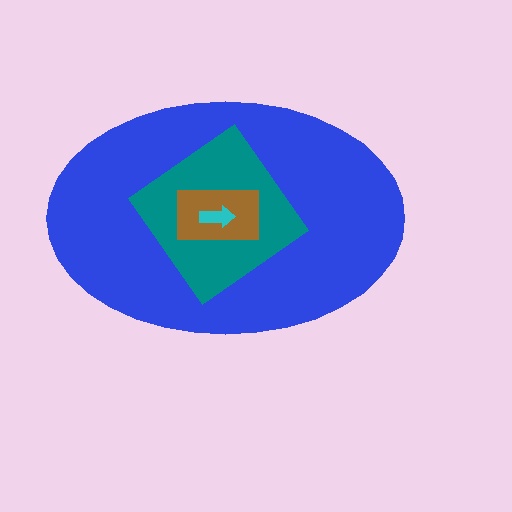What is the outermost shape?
The blue ellipse.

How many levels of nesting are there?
4.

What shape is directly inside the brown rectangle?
The cyan arrow.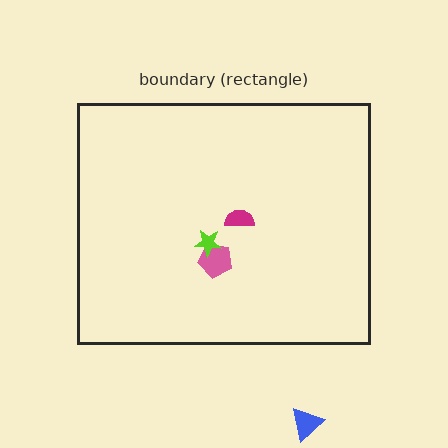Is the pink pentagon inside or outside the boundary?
Inside.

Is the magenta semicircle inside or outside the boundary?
Inside.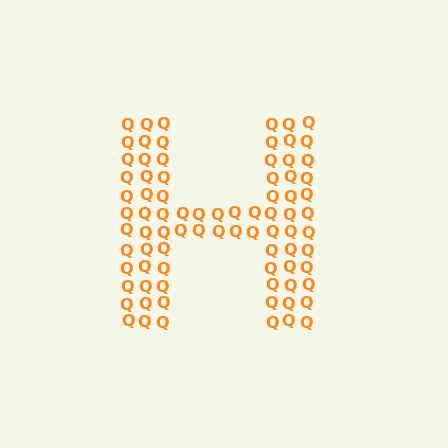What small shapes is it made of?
It is made of small letter Q's.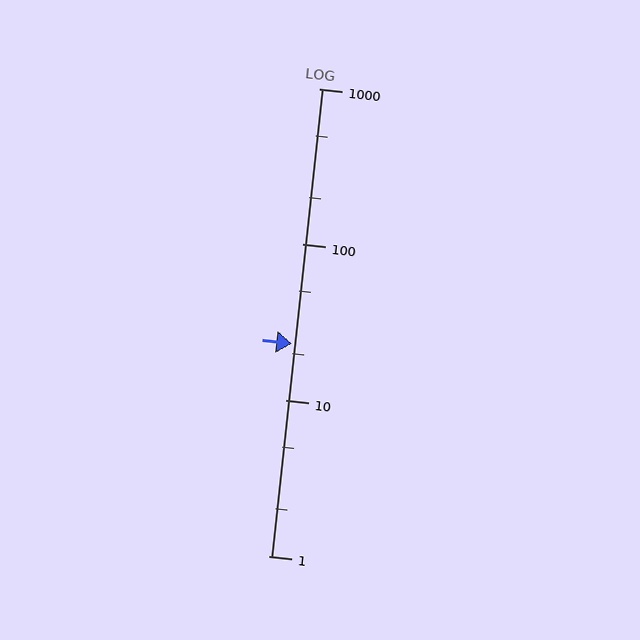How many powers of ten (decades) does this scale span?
The scale spans 3 decades, from 1 to 1000.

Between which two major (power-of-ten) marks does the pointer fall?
The pointer is between 10 and 100.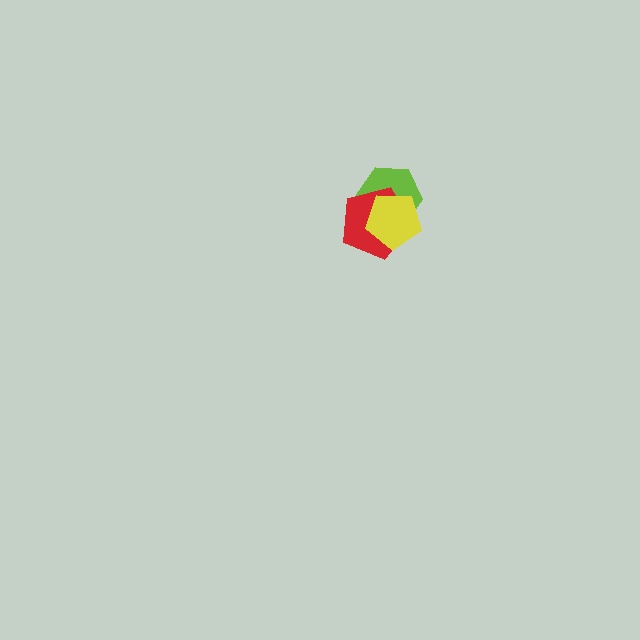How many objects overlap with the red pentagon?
2 objects overlap with the red pentagon.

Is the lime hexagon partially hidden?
Yes, it is partially covered by another shape.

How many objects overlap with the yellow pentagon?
2 objects overlap with the yellow pentagon.